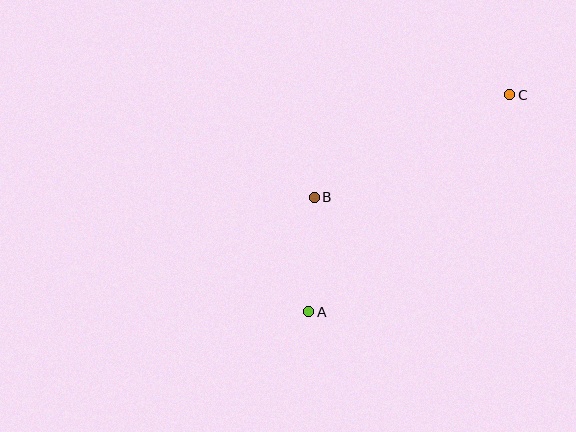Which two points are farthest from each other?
Points A and C are farthest from each other.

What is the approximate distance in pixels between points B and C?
The distance between B and C is approximately 221 pixels.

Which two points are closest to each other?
Points A and B are closest to each other.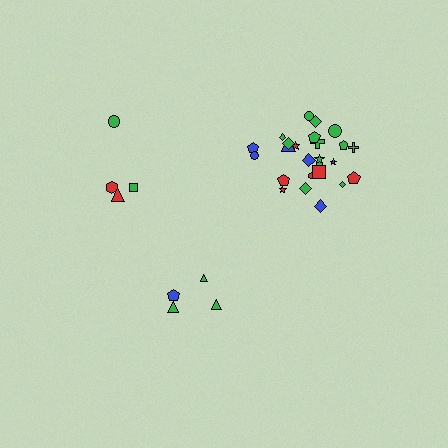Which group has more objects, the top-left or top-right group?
The top-right group.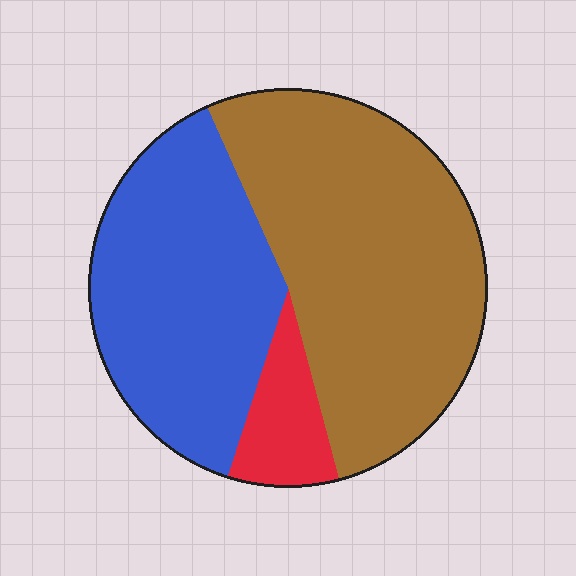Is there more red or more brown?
Brown.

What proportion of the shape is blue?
Blue takes up about three eighths (3/8) of the shape.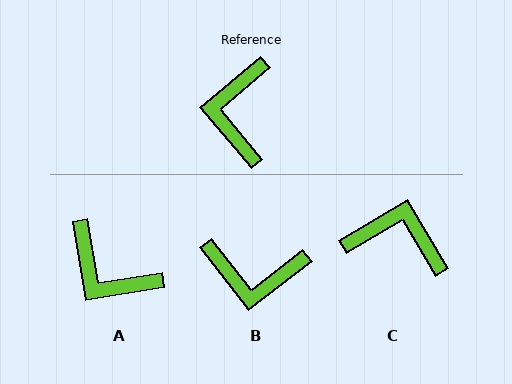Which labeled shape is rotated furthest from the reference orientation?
C, about 99 degrees away.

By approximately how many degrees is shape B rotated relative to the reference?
Approximately 88 degrees counter-clockwise.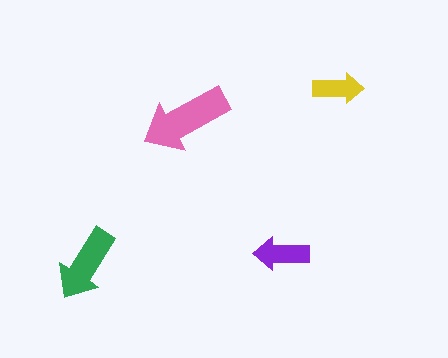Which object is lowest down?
The green arrow is bottommost.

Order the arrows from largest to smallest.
the pink one, the green one, the purple one, the yellow one.